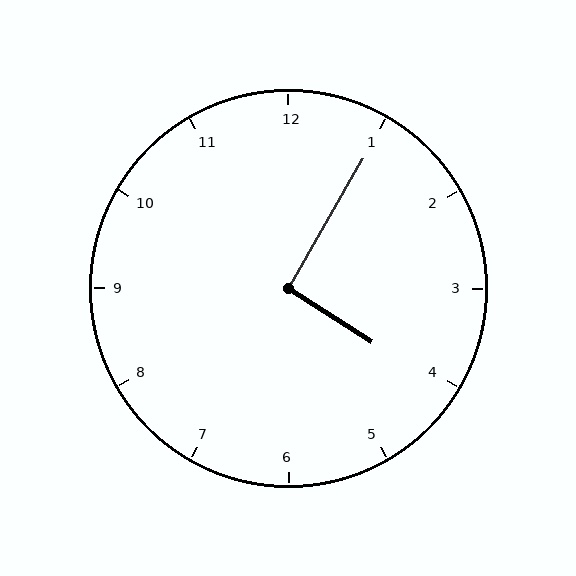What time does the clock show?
4:05.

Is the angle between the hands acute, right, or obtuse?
It is right.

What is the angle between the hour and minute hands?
Approximately 92 degrees.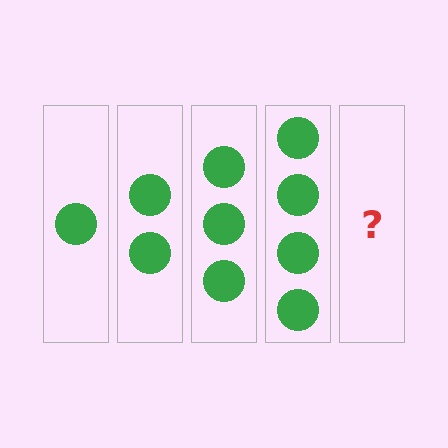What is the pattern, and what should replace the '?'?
The pattern is that each step adds one more circle. The '?' should be 5 circles.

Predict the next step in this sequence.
The next step is 5 circles.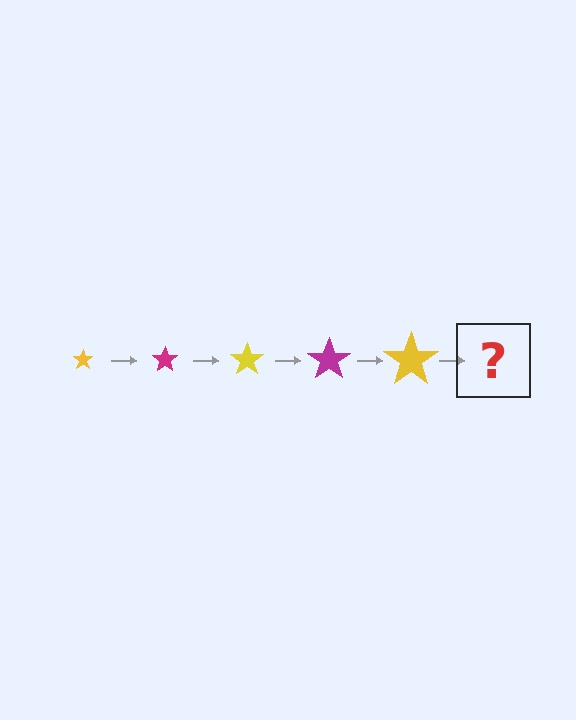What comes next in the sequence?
The next element should be a magenta star, larger than the previous one.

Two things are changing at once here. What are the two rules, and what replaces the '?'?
The two rules are that the star grows larger each step and the color cycles through yellow and magenta. The '?' should be a magenta star, larger than the previous one.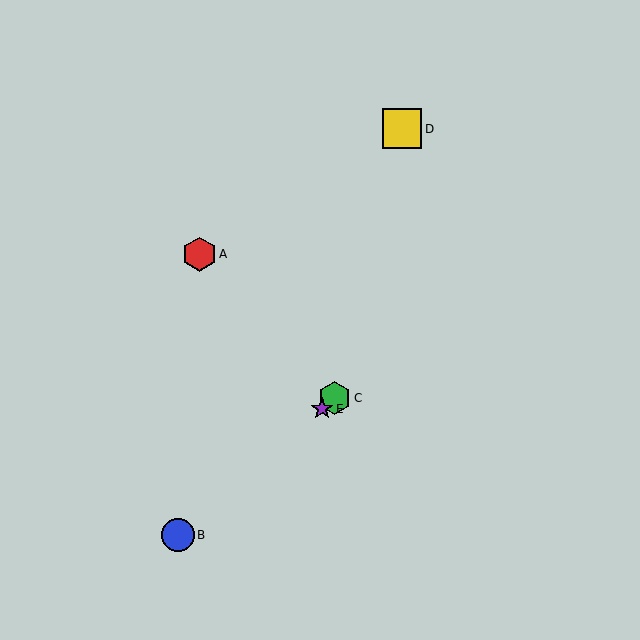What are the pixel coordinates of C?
Object C is at (335, 398).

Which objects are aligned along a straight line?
Objects B, C, E are aligned along a straight line.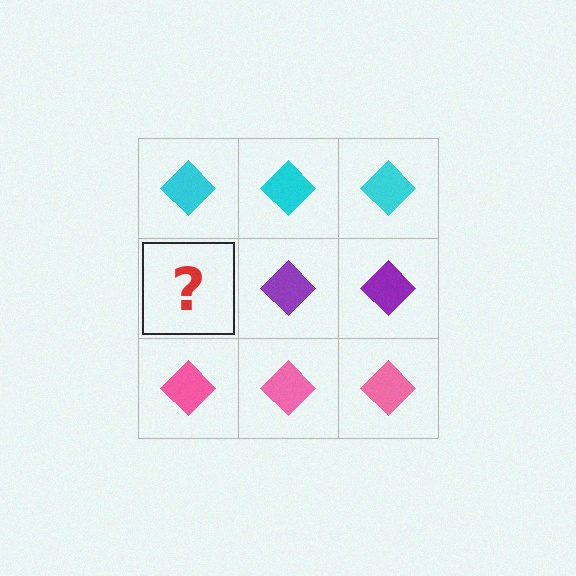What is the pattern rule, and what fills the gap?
The rule is that each row has a consistent color. The gap should be filled with a purple diamond.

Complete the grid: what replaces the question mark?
The question mark should be replaced with a purple diamond.